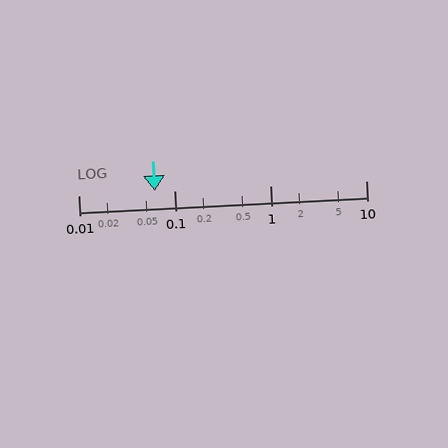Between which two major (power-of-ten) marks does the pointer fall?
The pointer is between 0.01 and 0.1.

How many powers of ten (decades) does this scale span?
The scale spans 3 decades, from 0.01 to 10.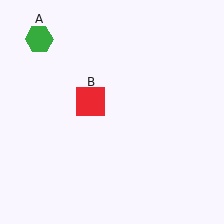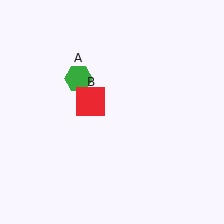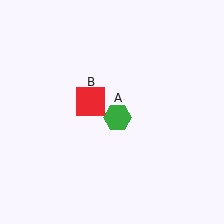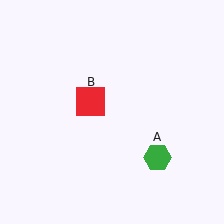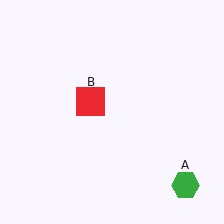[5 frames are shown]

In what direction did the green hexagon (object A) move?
The green hexagon (object A) moved down and to the right.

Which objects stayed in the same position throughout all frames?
Red square (object B) remained stationary.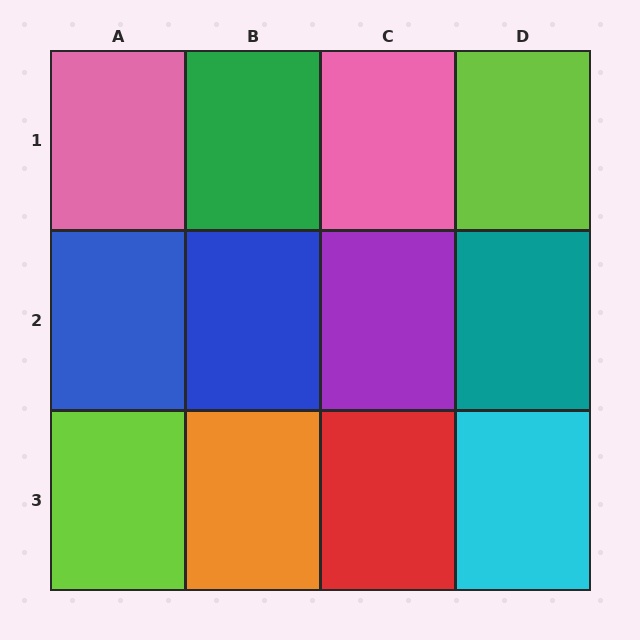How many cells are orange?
1 cell is orange.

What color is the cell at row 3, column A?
Lime.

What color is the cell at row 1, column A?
Pink.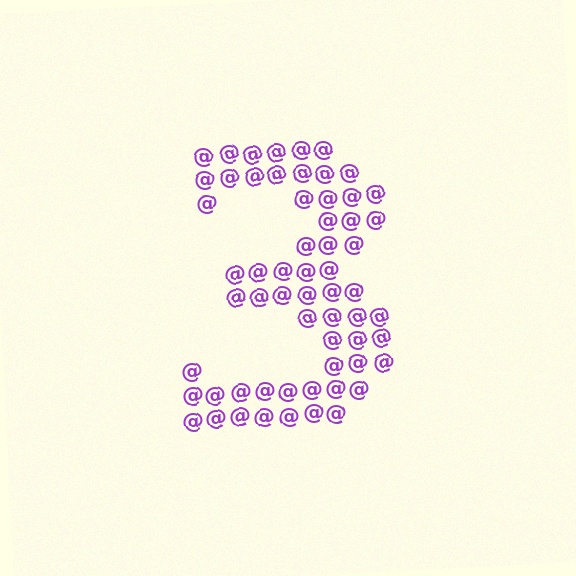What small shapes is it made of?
It is made of small at signs.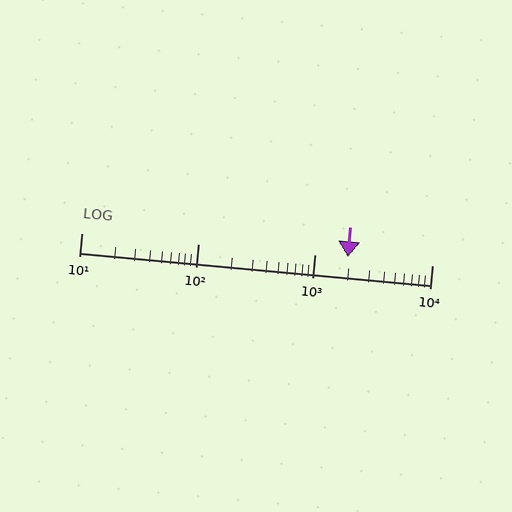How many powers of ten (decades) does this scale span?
The scale spans 3 decades, from 10 to 10000.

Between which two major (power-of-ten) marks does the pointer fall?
The pointer is between 1000 and 10000.